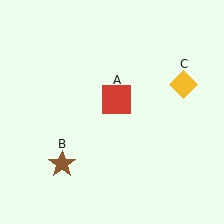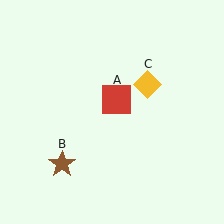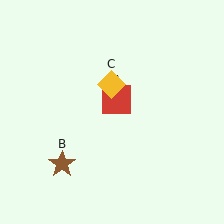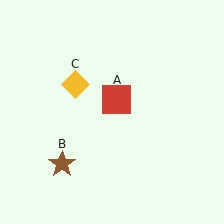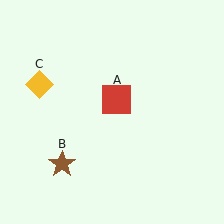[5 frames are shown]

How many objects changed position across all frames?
1 object changed position: yellow diamond (object C).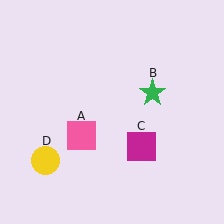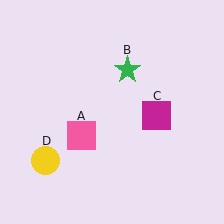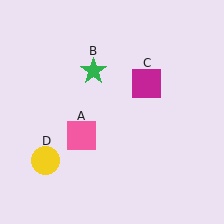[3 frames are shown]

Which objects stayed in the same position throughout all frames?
Pink square (object A) and yellow circle (object D) remained stationary.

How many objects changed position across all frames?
2 objects changed position: green star (object B), magenta square (object C).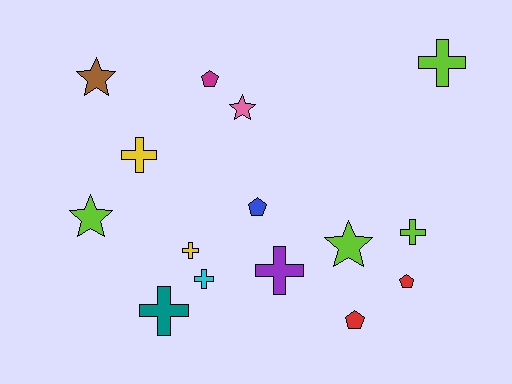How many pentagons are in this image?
There are 4 pentagons.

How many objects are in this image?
There are 15 objects.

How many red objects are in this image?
There are 2 red objects.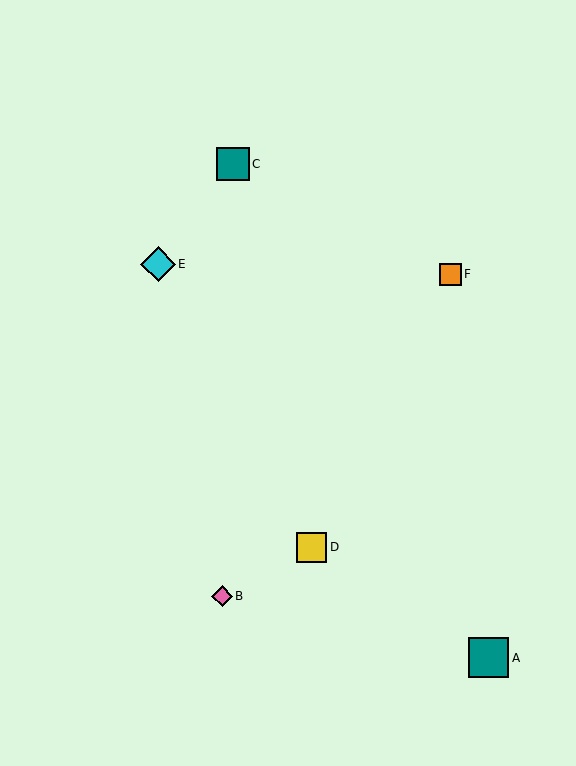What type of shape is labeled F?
Shape F is an orange square.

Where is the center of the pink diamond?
The center of the pink diamond is at (222, 596).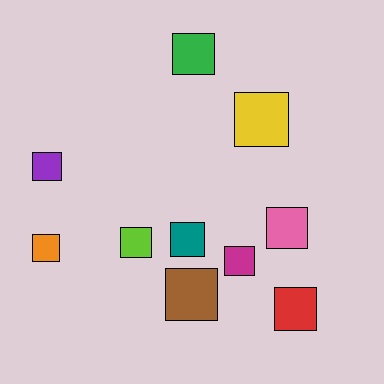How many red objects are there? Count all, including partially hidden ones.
There is 1 red object.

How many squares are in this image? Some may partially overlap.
There are 10 squares.